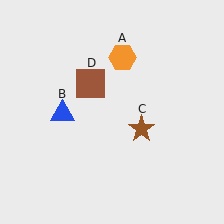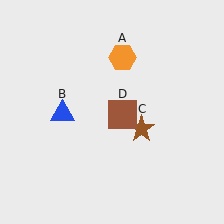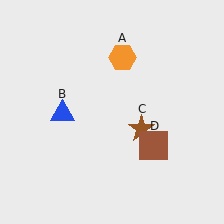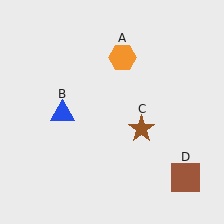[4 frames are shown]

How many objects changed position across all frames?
1 object changed position: brown square (object D).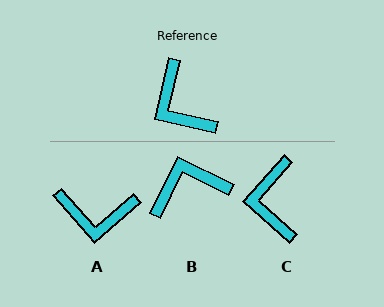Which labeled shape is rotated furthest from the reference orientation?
B, about 103 degrees away.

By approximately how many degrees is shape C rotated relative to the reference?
Approximately 28 degrees clockwise.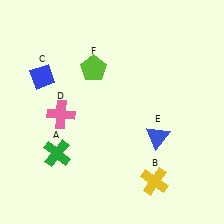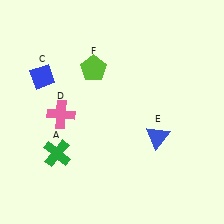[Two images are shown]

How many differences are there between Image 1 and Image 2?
There is 1 difference between the two images.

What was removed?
The yellow cross (B) was removed in Image 2.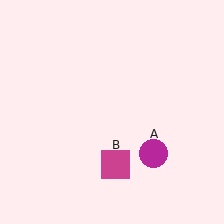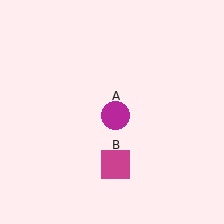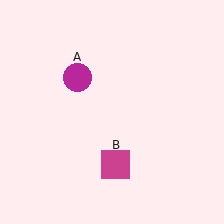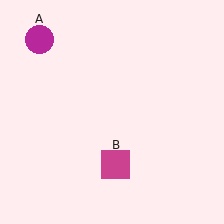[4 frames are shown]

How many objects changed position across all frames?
1 object changed position: magenta circle (object A).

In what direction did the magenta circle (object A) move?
The magenta circle (object A) moved up and to the left.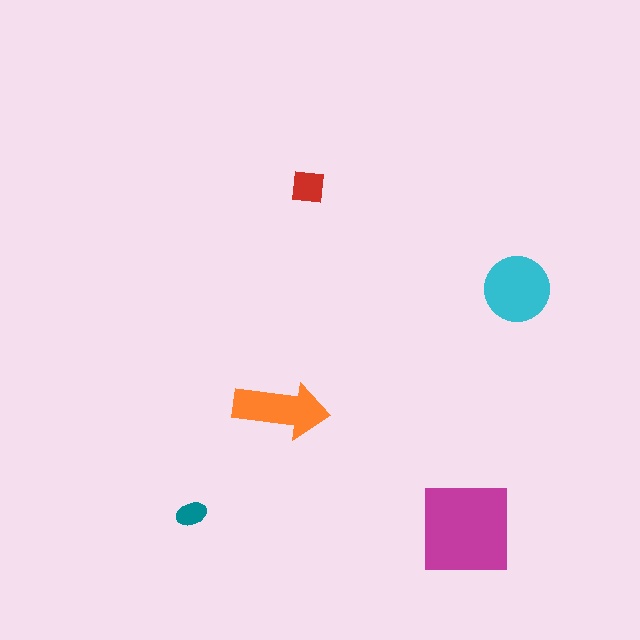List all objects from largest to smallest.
The magenta square, the cyan circle, the orange arrow, the red square, the teal ellipse.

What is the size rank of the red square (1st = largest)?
4th.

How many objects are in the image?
There are 5 objects in the image.